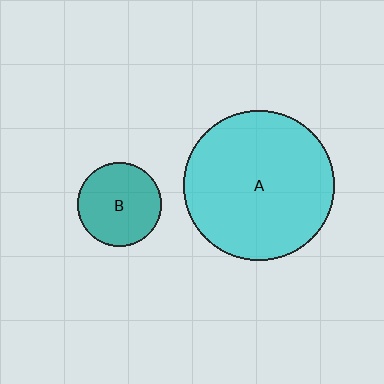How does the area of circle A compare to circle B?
Approximately 3.2 times.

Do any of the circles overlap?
No, none of the circles overlap.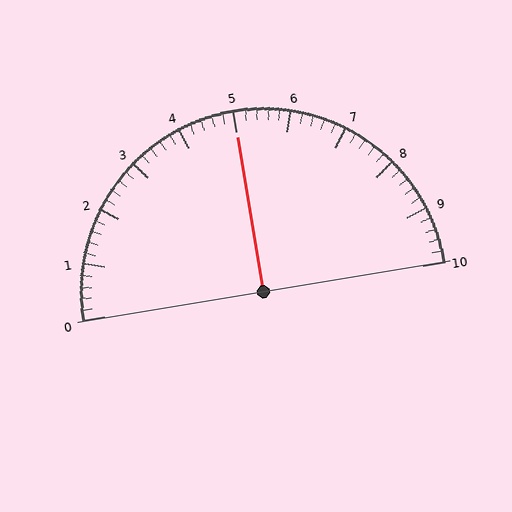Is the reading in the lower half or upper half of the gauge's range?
The reading is in the upper half of the range (0 to 10).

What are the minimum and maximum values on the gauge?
The gauge ranges from 0 to 10.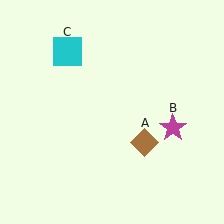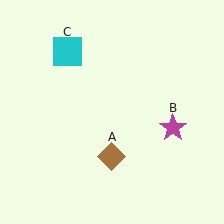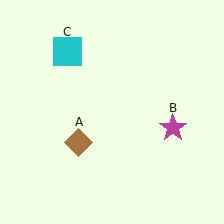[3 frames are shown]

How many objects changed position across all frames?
1 object changed position: brown diamond (object A).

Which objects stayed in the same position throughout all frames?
Magenta star (object B) and cyan square (object C) remained stationary.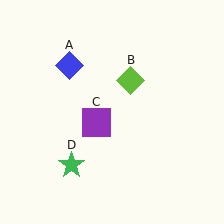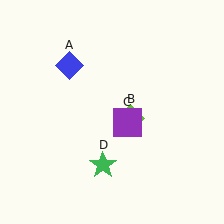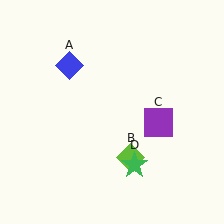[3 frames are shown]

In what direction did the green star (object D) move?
The green star (object D) moved right.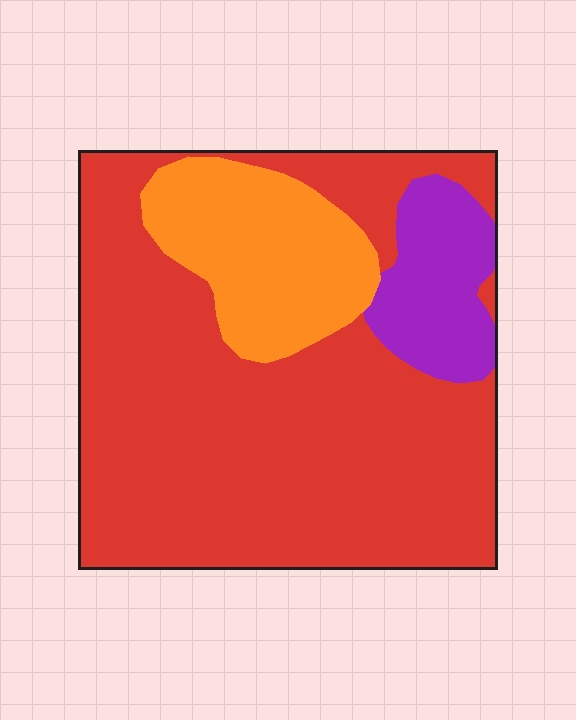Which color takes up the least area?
Purple, at roughly 10%.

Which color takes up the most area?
Red, at roughly 70%.